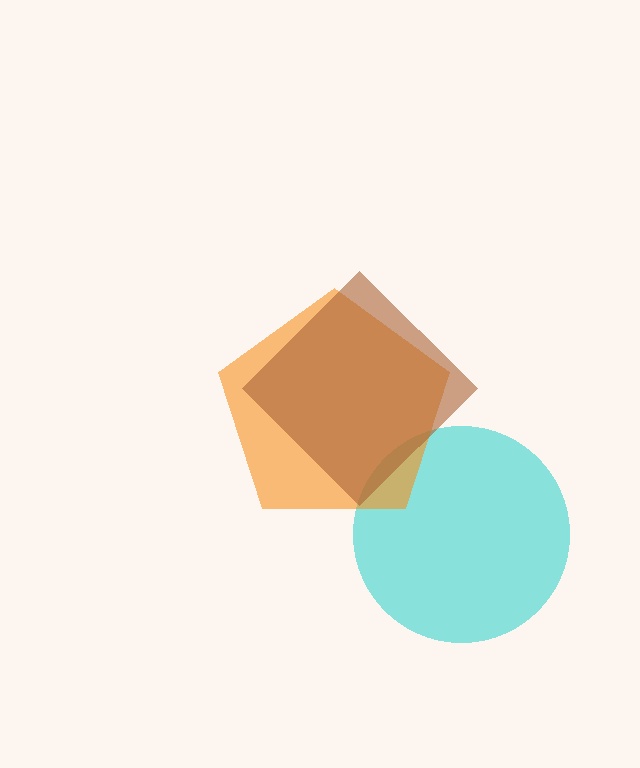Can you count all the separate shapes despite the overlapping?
Yes, there are 3 separate shapes.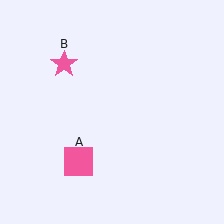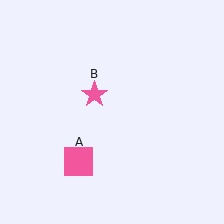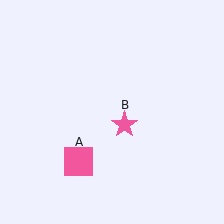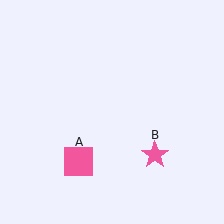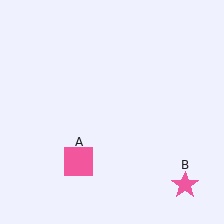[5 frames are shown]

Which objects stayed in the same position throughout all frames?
Pink square (object A) remained stationary.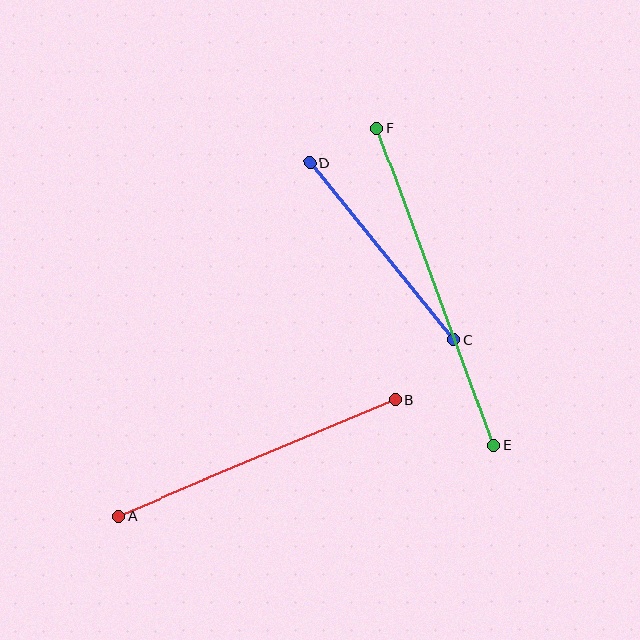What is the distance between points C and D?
The distance is approximately 228 pixels.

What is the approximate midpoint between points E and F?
The midpoint is at approximately (436, 287) pixels.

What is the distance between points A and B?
The distance is approximately 300 pixels.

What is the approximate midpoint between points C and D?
The midpoint is at approximately (382, 251) pixels.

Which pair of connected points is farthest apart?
Points E and F are farthest apart.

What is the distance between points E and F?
The distance is approximately 339 pixels.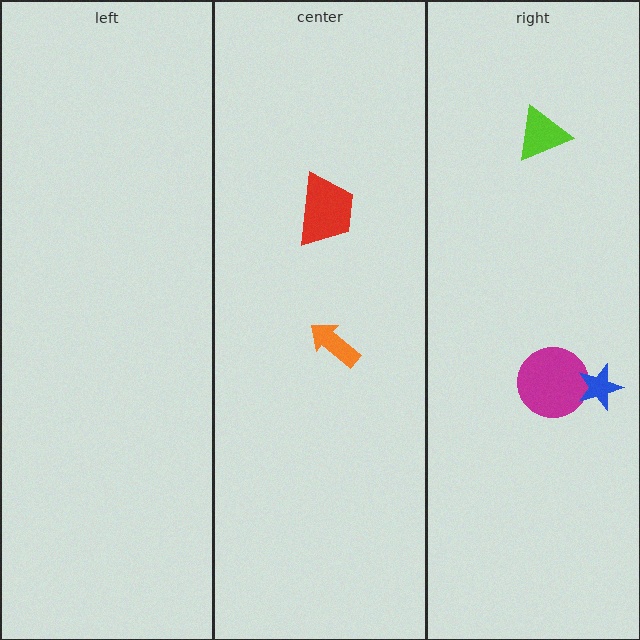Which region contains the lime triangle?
The right region.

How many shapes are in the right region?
3.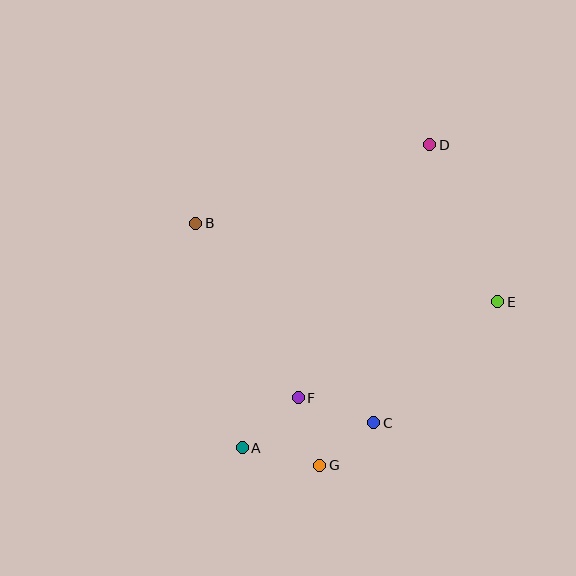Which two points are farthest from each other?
Points A and D are farthest from each other.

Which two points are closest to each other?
Points C and G are closest to each other.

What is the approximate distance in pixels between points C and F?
The distance between C and F is approximately 80 pixels.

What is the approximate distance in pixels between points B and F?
The distance between B and F is approximately 202 pixels.